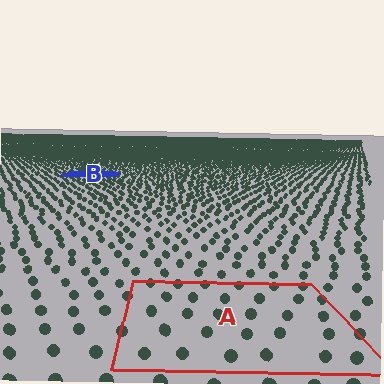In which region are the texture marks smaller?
The texture marks are smaller in region B, because it is farther away.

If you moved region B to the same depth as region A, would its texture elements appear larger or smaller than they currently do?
They would appear larger. At a closer depth, the same texture elements are projected at a bigger on-screen size.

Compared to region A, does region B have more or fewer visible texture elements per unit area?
Region B has more texture elements per unit area — they are packed more densely because it is farther away.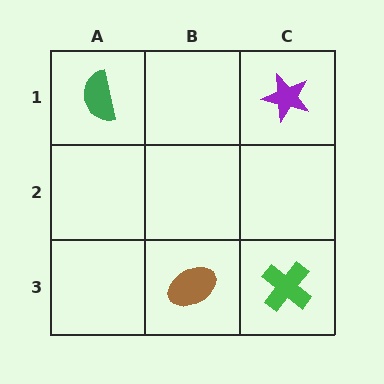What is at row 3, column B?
A brown ellipse.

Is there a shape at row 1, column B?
No, that cell is empty.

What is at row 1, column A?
A green semicircle.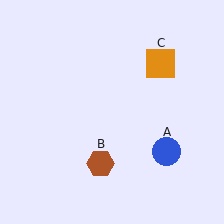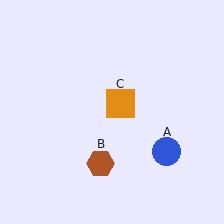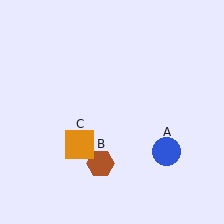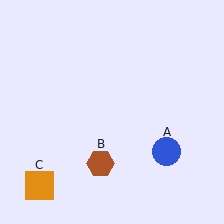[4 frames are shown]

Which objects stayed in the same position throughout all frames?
Blue circle (object A) and brown hexagon (object B) remained stationary.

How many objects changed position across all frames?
1 object changed position: orange square (object C).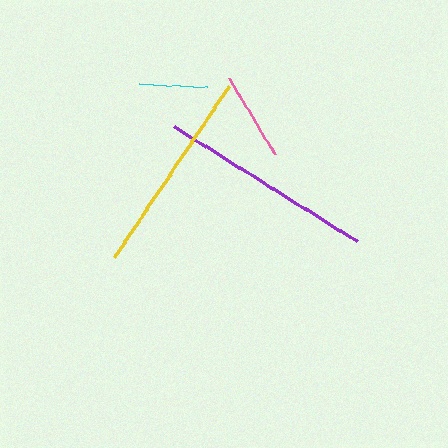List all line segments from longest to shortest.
From longest to shortest: purple, yellow, pink, cyan.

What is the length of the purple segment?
The purple segment is approximately 215 pixels long.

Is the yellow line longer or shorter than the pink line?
The yellow line is longer than the pink line.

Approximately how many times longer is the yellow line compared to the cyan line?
The yellow line is approximately 3.1 times the length of the cyan line.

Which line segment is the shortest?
The cyan line is the shortest at approximately 68 pixels.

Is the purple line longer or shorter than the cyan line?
The purple line is longer than the cyan line.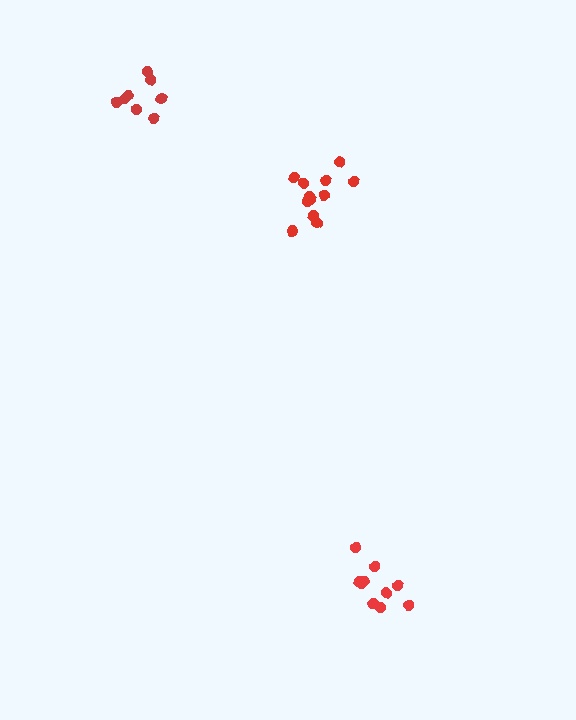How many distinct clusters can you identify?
There are 3 distinct clusters.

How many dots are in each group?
Group 1: 12 dots, Group 2: 10 dots, Group 3: 8 dots (30 total).